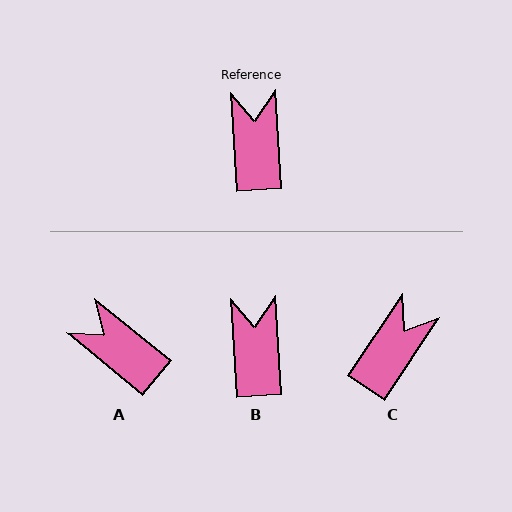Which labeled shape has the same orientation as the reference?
B.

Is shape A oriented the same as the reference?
No, it is off by about 47 degrees.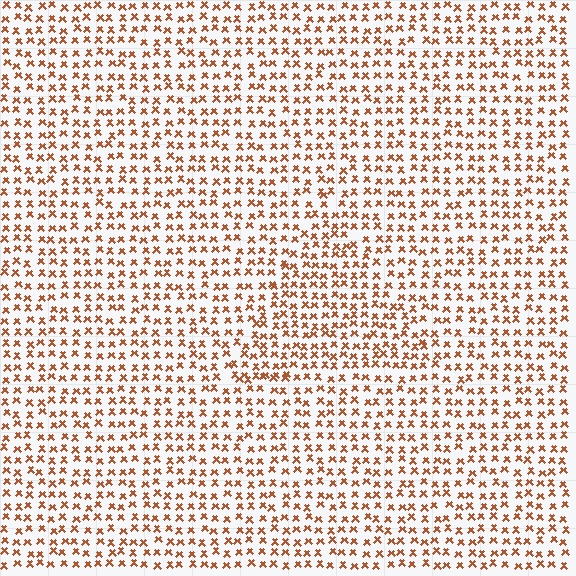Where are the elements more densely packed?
The elements are more densely packed inside the triangle boundary.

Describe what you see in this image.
The image contains small brown elements arranged at two different densities. A triangle-shaped region is visible where the elements are more densely packed than the surrounding area.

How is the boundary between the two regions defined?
The boundary is defined by a change in element density (approximately 1.4x ratio). All elements are the same color, size, and shape.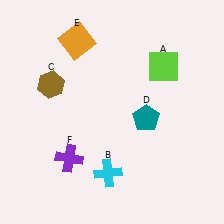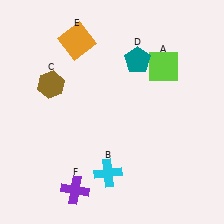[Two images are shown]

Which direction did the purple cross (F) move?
The purple cross (F) moved down.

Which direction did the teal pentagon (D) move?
The teal pentagon (D) moved up.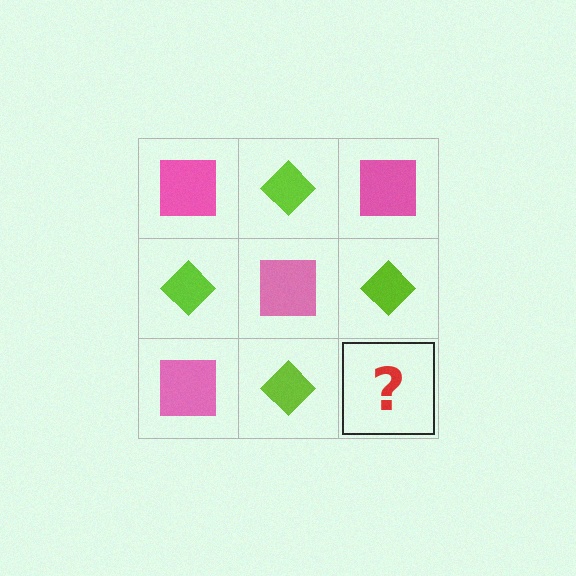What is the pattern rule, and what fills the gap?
The rule is that it alternates pink square and lime diamond in a checkerboard pattern. The gap should be filled with a pink square.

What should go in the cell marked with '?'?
The missing cell should contain a pink square.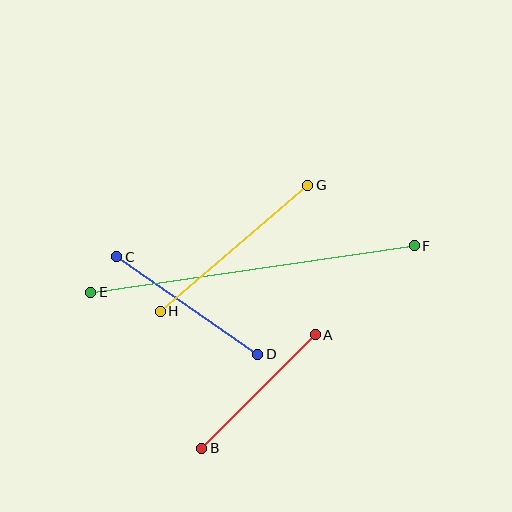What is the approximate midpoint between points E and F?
The midpoint is at approximately (252, 269) pixels.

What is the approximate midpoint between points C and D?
The midpoint is at approximately (187, 305) pixels.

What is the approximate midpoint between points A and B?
The midpoint is at approximately (258, 391) pixels.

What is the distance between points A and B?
The distance is approximately 161 pixels.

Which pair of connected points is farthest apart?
Points E and F are farthest apart.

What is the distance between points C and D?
The distance is approximately 172 pixels.